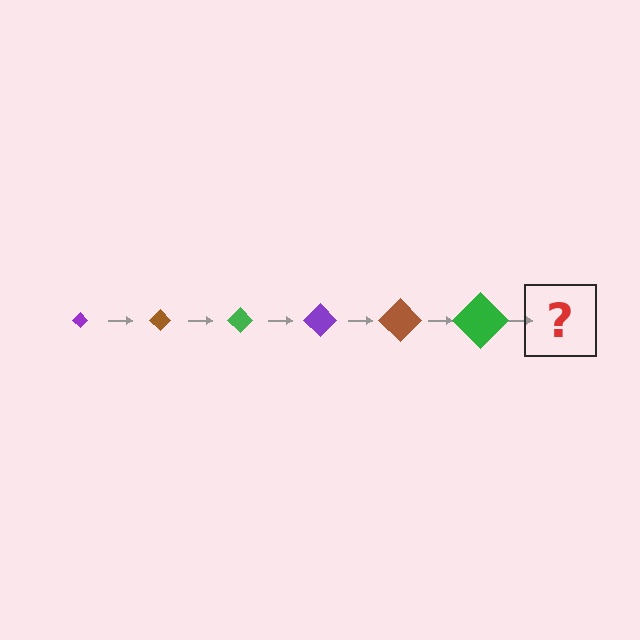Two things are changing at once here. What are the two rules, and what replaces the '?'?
The two rules are that the diamond grows larger each step and the color cycles through purple, brown, and green. The '?' should be a purple diamond, larger than the previous one.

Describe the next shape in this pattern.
It should be a purple diamond, larger than the previous one.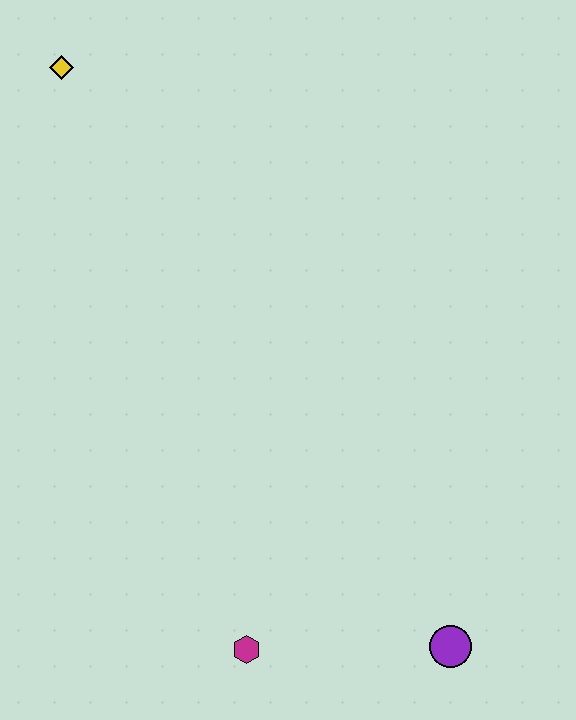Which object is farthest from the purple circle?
The yellow diamond is farthest from the purple circle.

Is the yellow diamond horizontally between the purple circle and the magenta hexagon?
No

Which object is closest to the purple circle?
The magenta hexagon is closest to the purple circle.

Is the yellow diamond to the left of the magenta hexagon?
Yes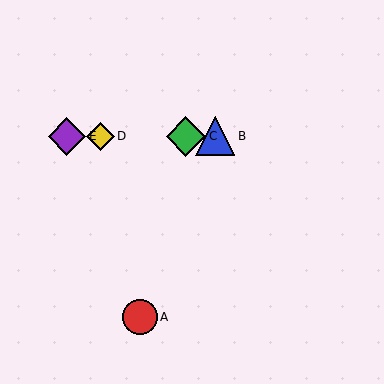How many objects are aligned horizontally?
4 objects (B, C, D, E) are aligned horizontally.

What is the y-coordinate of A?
Object A is at y≈317.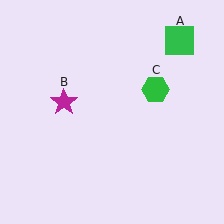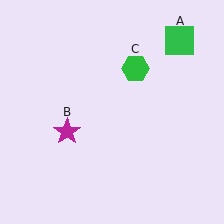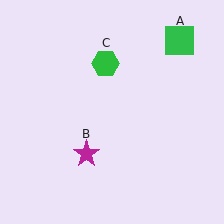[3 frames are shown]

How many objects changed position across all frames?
2 objects changed position: magenta star (object B), green hexagon (object C).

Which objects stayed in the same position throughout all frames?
Green square (object A) remained stationary.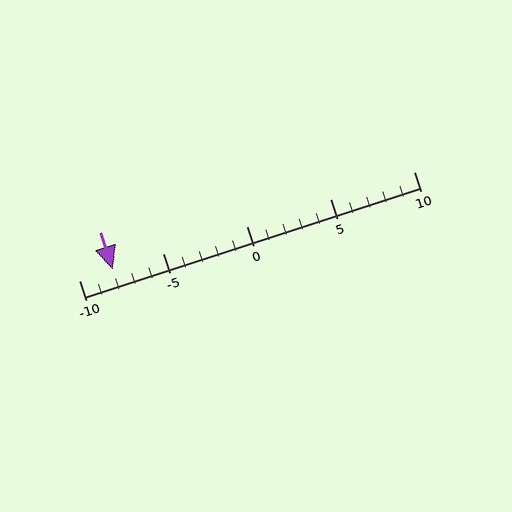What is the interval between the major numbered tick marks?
The major tick marks are spaced 5 units apart.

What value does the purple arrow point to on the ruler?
The purple arrow points to approximately -8.